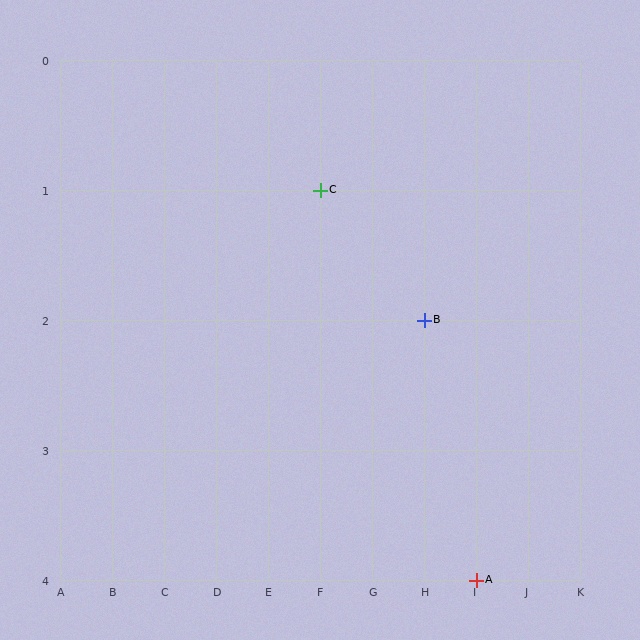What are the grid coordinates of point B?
Point B is at grid coordinates (H, 2).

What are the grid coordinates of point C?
Point C is at grid coordinates (F, 1).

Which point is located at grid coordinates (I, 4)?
Point A is at (I, 4).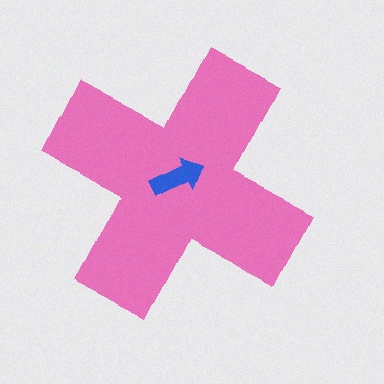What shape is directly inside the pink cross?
The blue arrow.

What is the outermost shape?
The pink cross.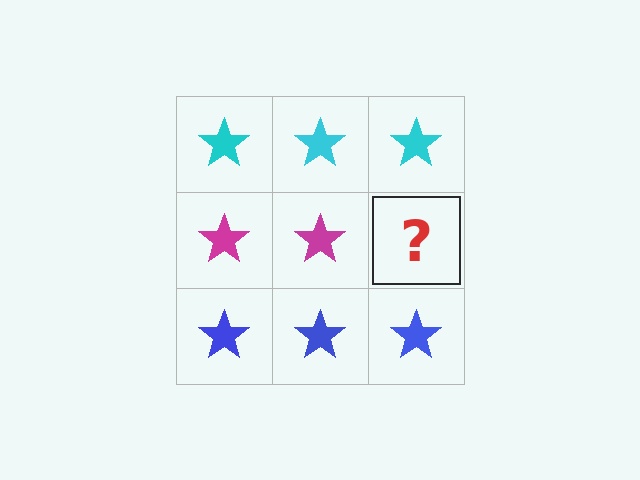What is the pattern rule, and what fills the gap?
The rule is that each row has a consistent color. The gap should be filled with a magenta star.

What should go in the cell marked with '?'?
The missing cell should contain a magenta star.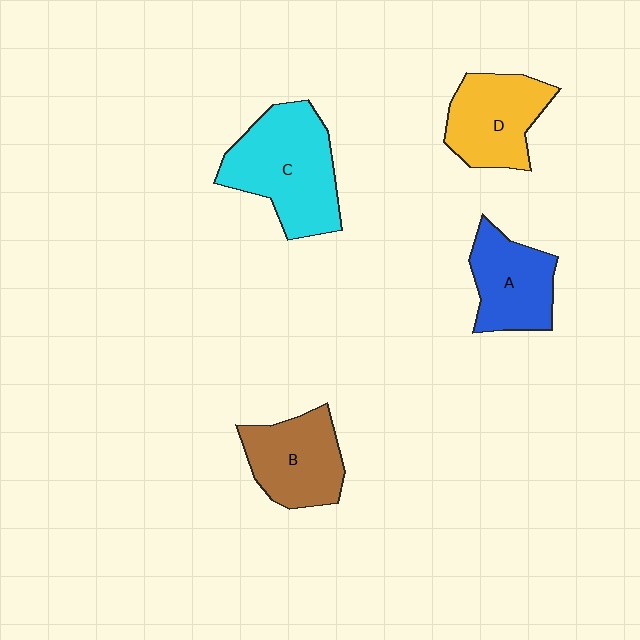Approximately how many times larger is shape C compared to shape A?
Approximately 1.5 times.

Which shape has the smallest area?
Shape A (blue).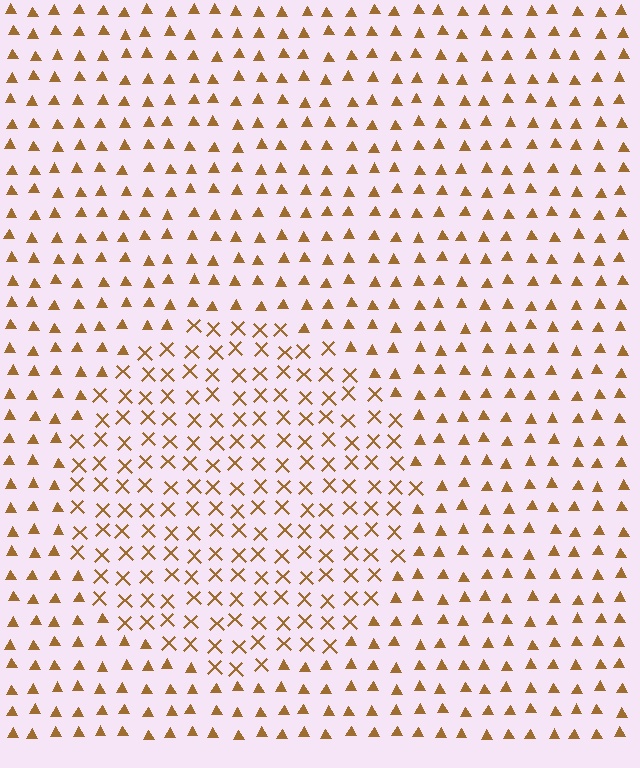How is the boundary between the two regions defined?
The boundary is defined by a change in element shape: X marks inside vs. triangles outside. All elements share the same color and spacing.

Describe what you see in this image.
The image is filled with small brown elements arranged in a uniform grid. A circle-shaped region contains X marks, while the surrounding area contains triangles. The boundary is defined purely by the change in element shape.